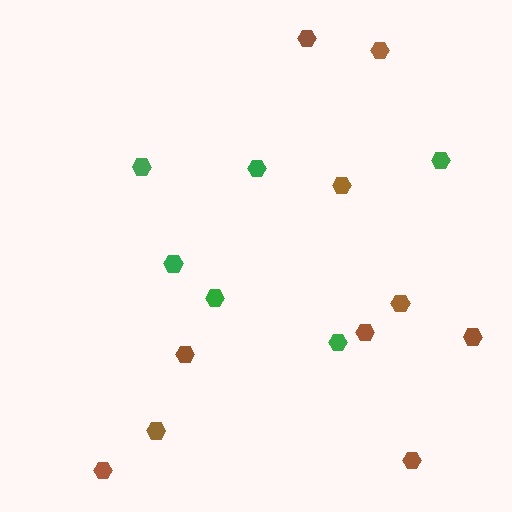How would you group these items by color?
There are 2 groups: one group of green hexagons (6) and one group of brown hexagons (10).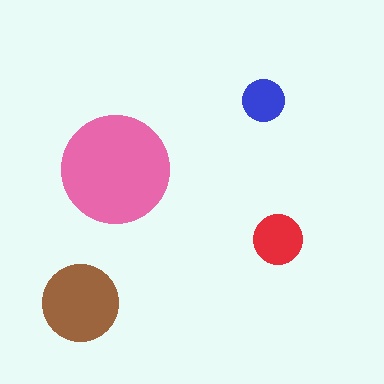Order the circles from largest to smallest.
the pink one, the brown one, the red one, the blue one.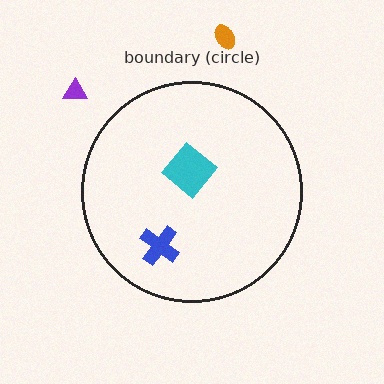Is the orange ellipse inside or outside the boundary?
Outside.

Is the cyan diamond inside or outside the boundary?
Inside.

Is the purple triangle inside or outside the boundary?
Outside.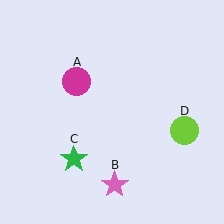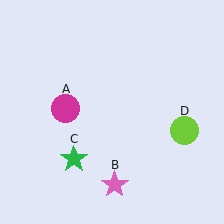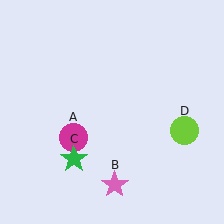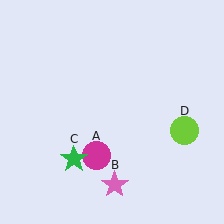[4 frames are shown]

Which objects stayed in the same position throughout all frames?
Pink star (object B) and green star (object C) and lime circle (object D) remained stationary.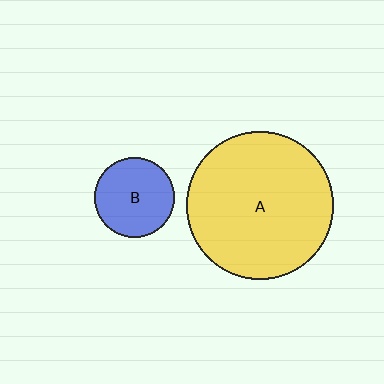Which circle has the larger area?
Circle A (yellow).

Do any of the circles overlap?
No, none of the circles overlap.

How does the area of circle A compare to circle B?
Approximately 3.5 times.